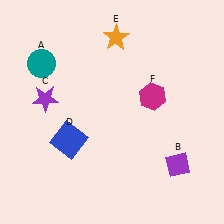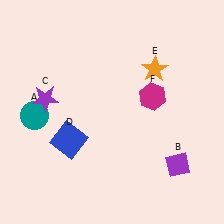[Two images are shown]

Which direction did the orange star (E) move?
The orange star (E) moved right.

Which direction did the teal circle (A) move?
The teal circle (A) moved down.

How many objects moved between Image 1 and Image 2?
2 objects moved between the two images.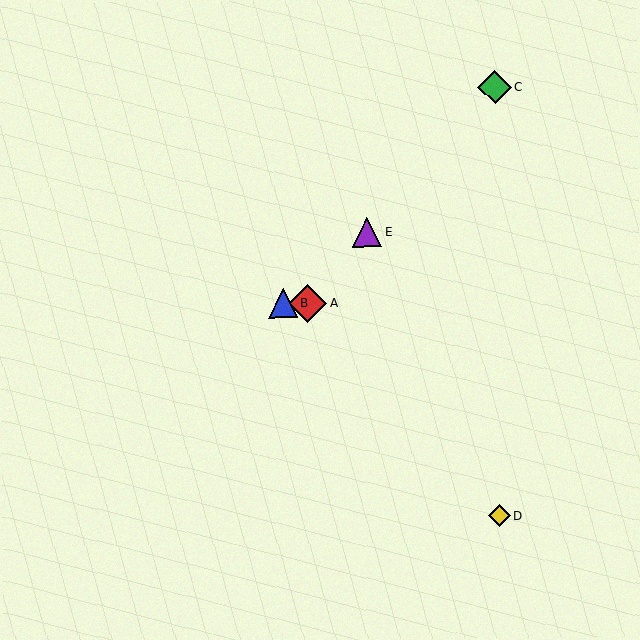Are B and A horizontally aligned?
Yes, both are at y≈304.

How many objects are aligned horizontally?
2 objects (A, B) are aligned horizontally.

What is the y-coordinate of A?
Object A is at y≈303.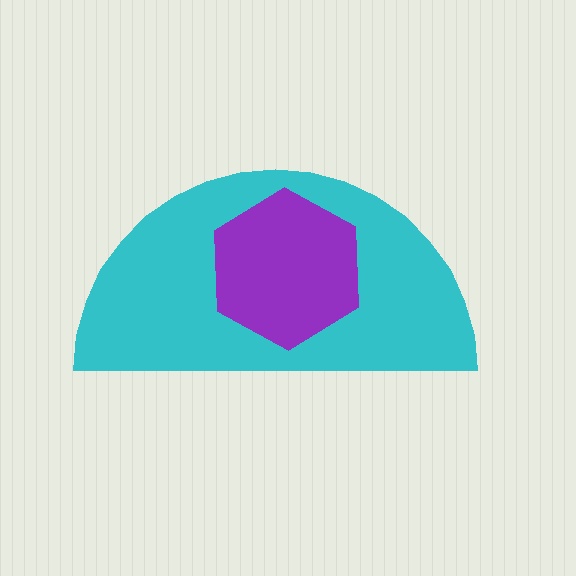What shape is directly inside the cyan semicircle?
The purple hexagon.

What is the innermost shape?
The purple hexagon.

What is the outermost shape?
The cyan semicircle.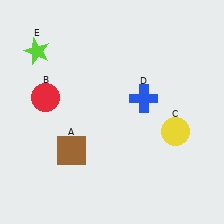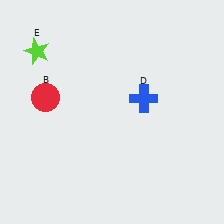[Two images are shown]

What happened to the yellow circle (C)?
The yellow circle (C) was removed in Image 2. It was in the bottom-right area of Image 1.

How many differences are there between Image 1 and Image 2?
There are 2 differences between the two images.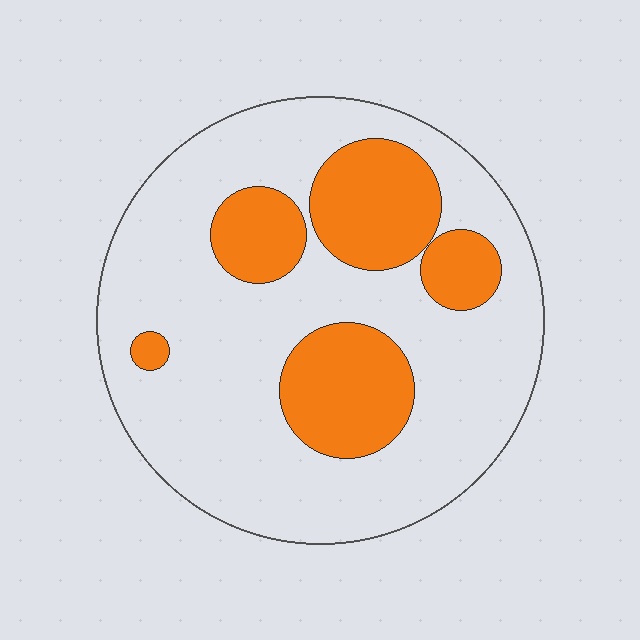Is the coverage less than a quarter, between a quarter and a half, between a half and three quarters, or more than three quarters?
Between a quarter and a half.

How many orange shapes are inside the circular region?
5.